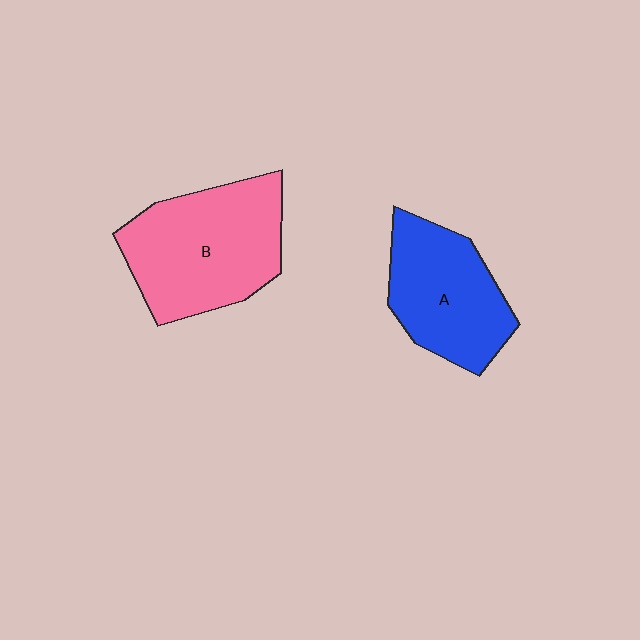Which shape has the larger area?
Shape B (pink).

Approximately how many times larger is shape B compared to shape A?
Approximately 1.3 times.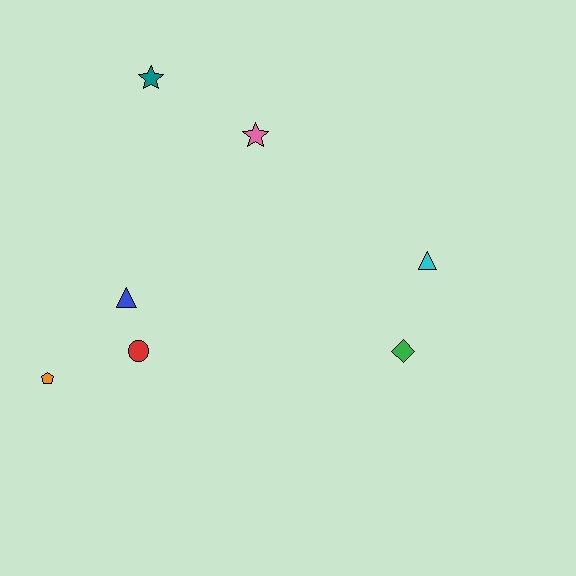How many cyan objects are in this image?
There is 1 cyan object.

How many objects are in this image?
There are 7 objects.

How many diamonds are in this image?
There is 1 diamond.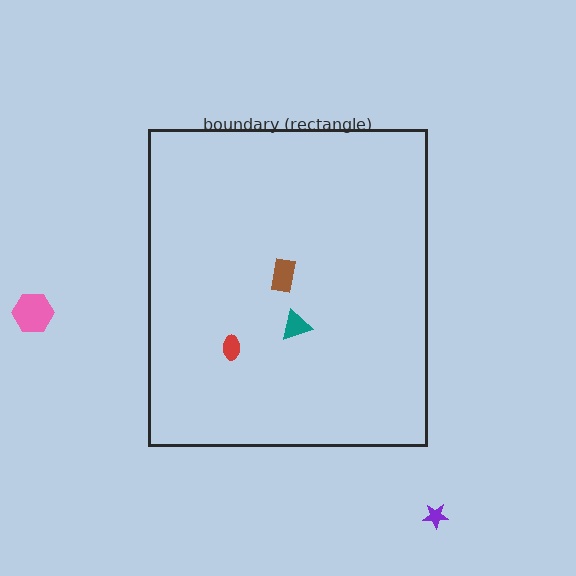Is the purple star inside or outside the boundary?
Outside.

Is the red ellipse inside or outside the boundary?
Inside.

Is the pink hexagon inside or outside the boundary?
Outside.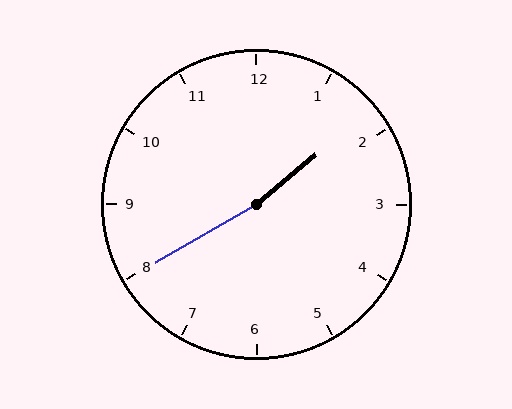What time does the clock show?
1:40.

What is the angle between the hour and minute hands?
Approximately 170 degrees.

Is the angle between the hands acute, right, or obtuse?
It is obtuse.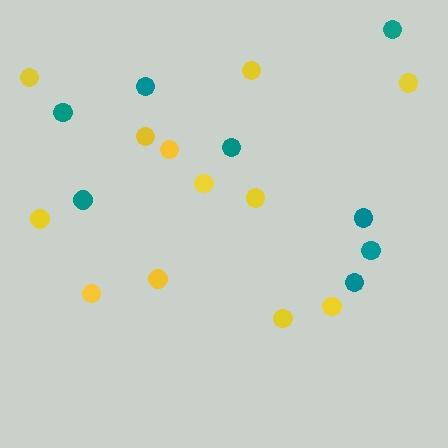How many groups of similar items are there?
There are 2 groups: one group of teal circles (8) and one group of yellow circles (12).